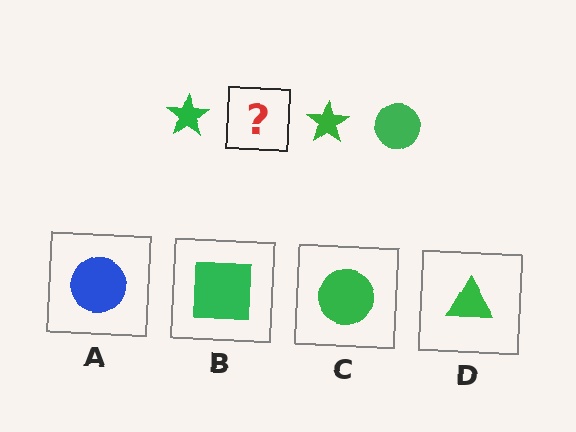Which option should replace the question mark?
Option C.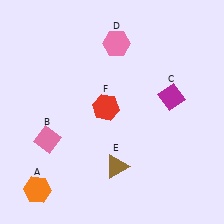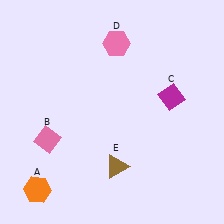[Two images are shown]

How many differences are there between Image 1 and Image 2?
There is 1 difference between the two images.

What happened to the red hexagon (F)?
The red hexagon (F) was removed in Image 2. It was in the top-left area of Image 1.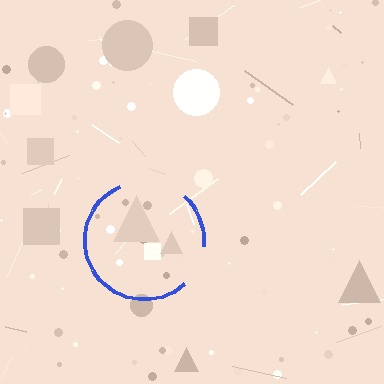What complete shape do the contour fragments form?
The contour fragments form a circle.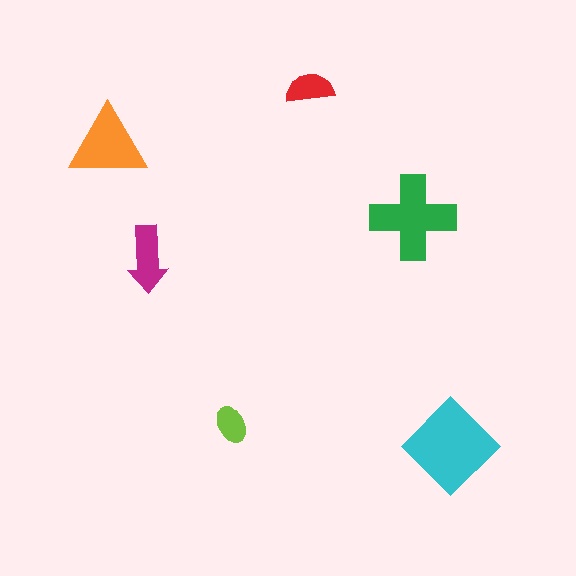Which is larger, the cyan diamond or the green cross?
The cyan diamond.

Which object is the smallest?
The lime ellipse.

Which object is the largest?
The cyan diamond.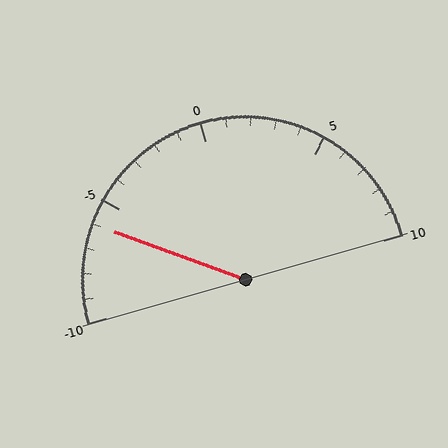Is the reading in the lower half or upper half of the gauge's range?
The reading is in the lower half of the range (-10 to 10).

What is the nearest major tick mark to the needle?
The nearest major tick mark is -5.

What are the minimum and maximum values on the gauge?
The gauge ranges from -10 to 10.